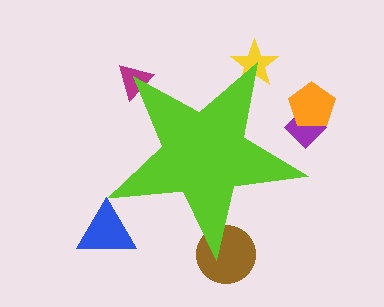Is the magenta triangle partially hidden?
Yes, the magenta triangle is partially hidden behind the lime star.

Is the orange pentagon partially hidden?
No, the orange pentagon is fully visible.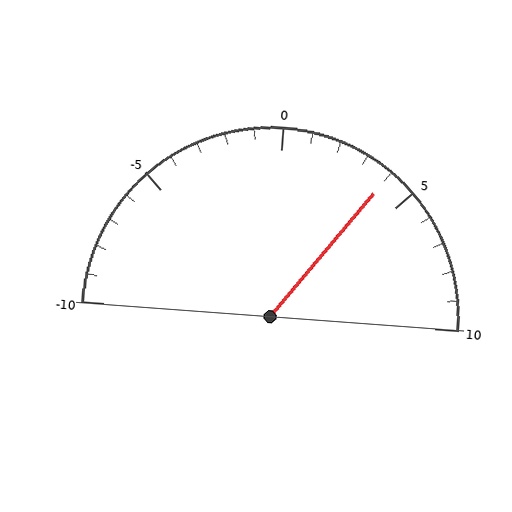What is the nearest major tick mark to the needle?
The nearest major tick mark is 5.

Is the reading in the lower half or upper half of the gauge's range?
The reading is in the upper half of the range (-10 to 10).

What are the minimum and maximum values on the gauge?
The gauge ranges from -10 to 10.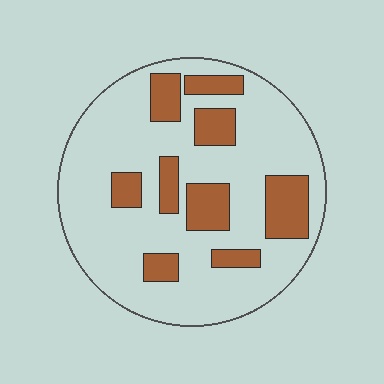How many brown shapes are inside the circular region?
9.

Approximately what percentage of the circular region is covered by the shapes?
Approximately 25%.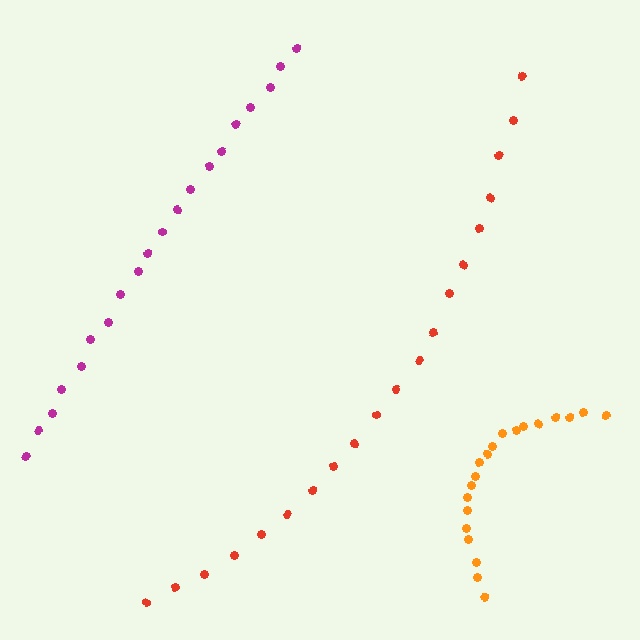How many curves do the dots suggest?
There are 3 distinct paths.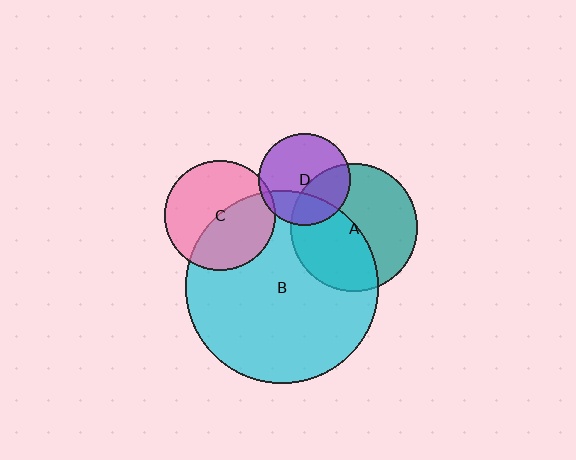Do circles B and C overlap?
Yes.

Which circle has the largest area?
Circle B (cyan).